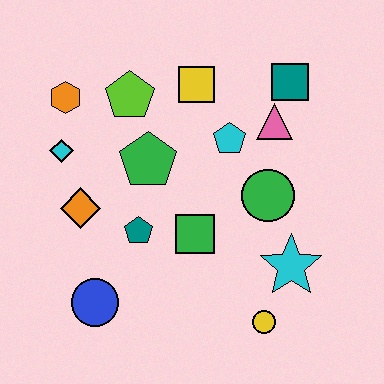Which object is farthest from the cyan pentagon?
The blue circle is farthest from the cyan pentagon.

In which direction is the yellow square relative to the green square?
The yellow square is above the green square.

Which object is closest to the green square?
The teal pentagon is closest to the green square.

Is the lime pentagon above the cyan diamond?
Yes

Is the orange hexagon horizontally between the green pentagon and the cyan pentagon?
No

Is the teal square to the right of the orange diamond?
Yes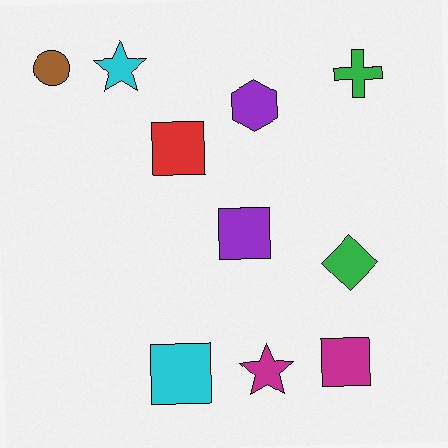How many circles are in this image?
There is 1 circle.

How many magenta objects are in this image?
There are 2 magenta objects.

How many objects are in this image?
There are 10 objects.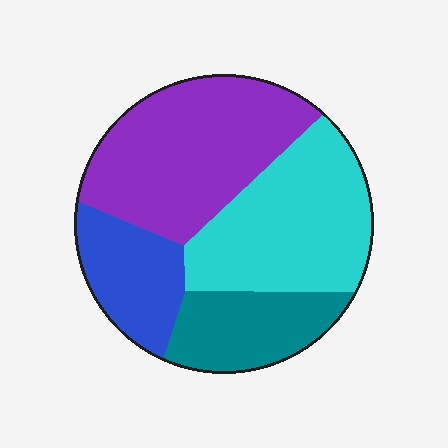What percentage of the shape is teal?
Teal covers roughly 15% of the shape.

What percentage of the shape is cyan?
Cyan takes up about one third (1/3) of the shape.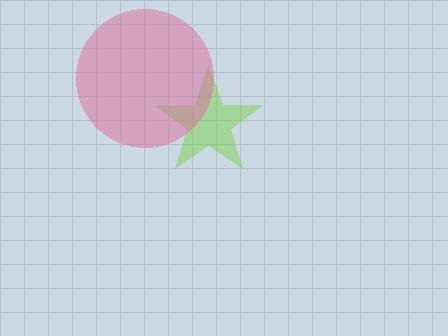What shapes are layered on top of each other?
The layered shapes are: a lime star, a pink circle.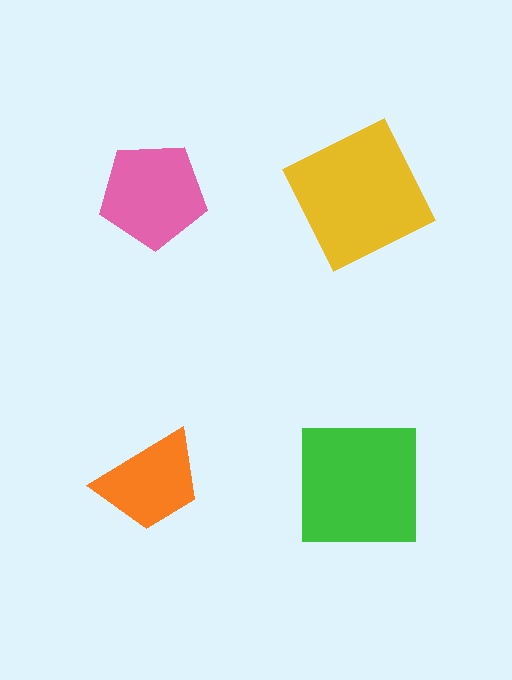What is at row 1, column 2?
A yellow square.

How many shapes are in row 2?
2 shapes.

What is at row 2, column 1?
An orange trapezoid.